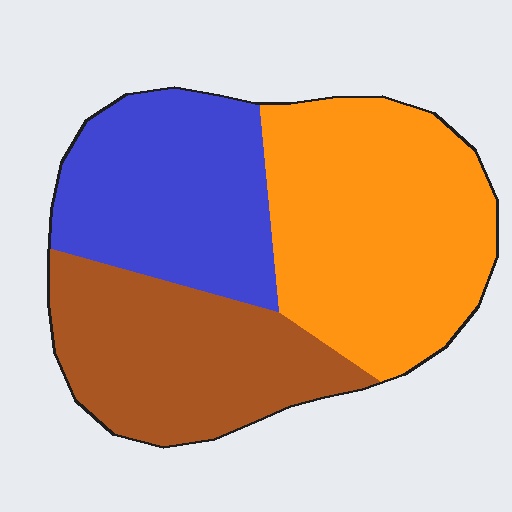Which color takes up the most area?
Orange, at roughly 40%.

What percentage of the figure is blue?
Blue covers 29% of the figure.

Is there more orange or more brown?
Orange.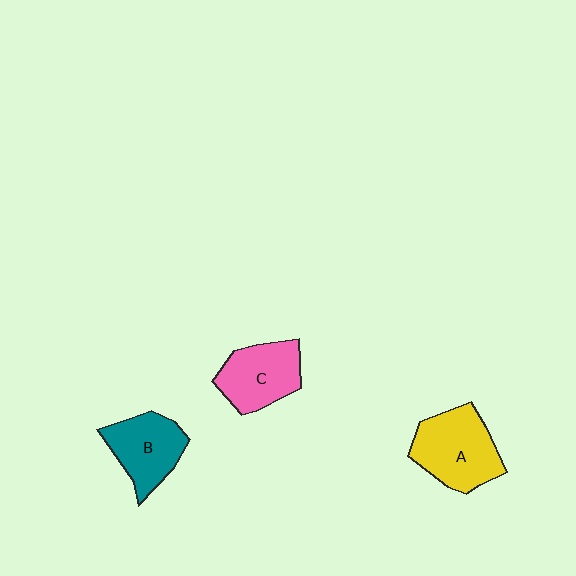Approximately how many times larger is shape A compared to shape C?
Approximately 1.2 times.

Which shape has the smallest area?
Shape B (teal).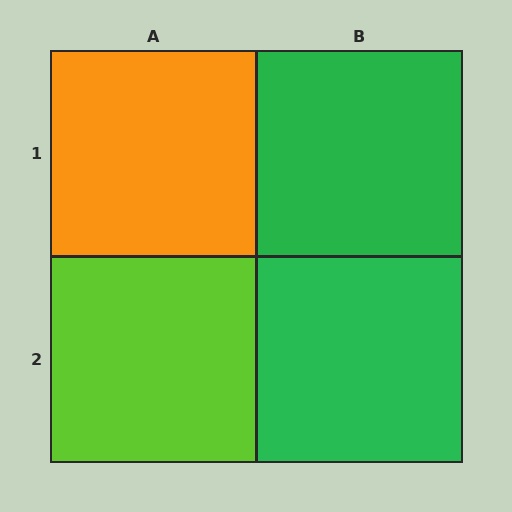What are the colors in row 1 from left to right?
Orange, green.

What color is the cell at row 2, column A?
Lime.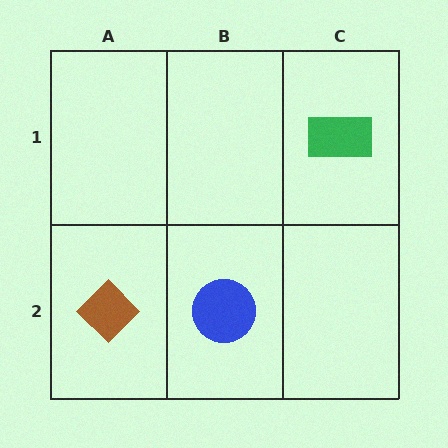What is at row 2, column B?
A blue circle.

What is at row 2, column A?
A brown diamond.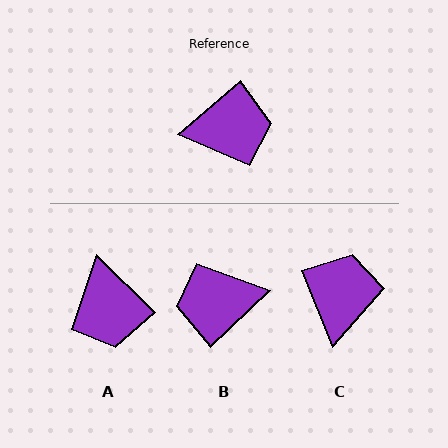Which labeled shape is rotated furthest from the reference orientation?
B, about 177 degrees away.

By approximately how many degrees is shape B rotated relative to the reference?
Approximately 177 degrees clockwise.